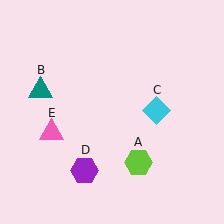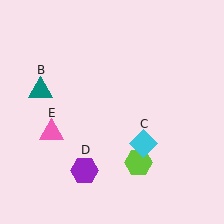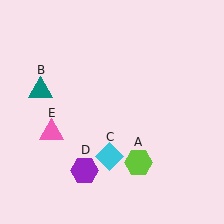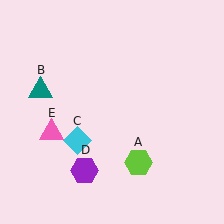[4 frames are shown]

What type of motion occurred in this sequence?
The cyan diamond (object C) rotated clockwise around the center of the scene.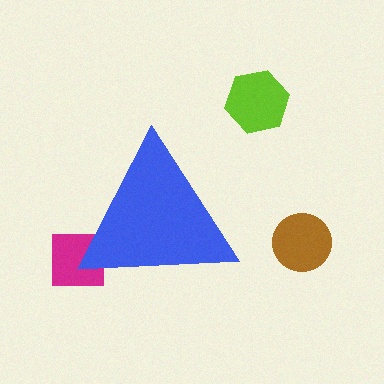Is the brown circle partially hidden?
No, the brown circle is fully visible.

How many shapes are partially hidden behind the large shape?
1 shape is partially hidden.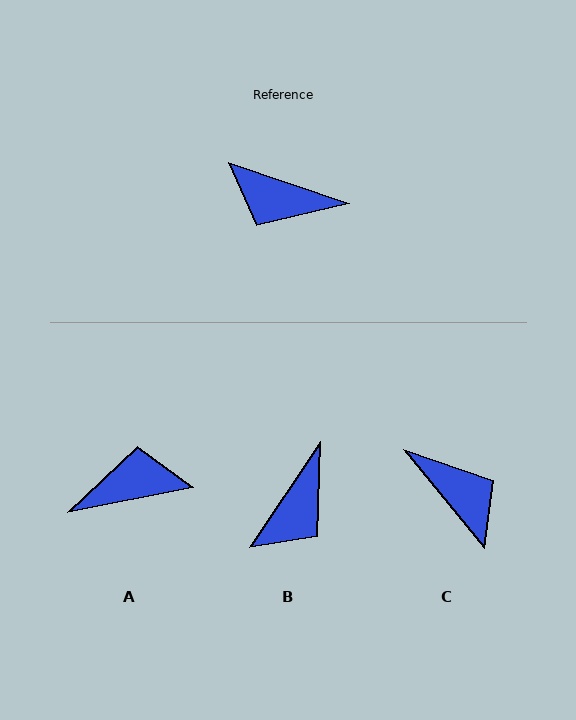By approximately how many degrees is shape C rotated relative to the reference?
Approximately 148 degrees counter-clockwise.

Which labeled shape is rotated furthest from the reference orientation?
A, about 150 degrees away.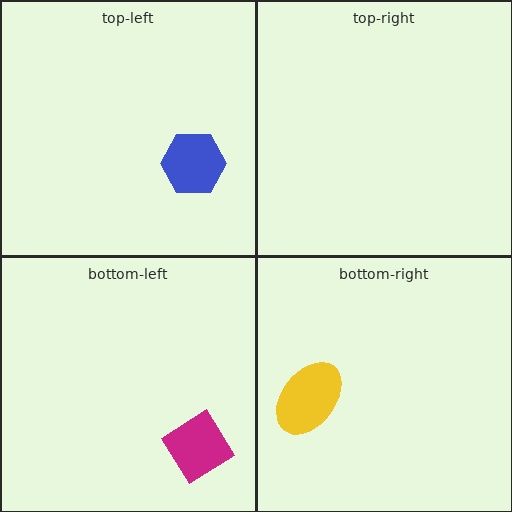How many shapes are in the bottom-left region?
1.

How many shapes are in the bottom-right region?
1.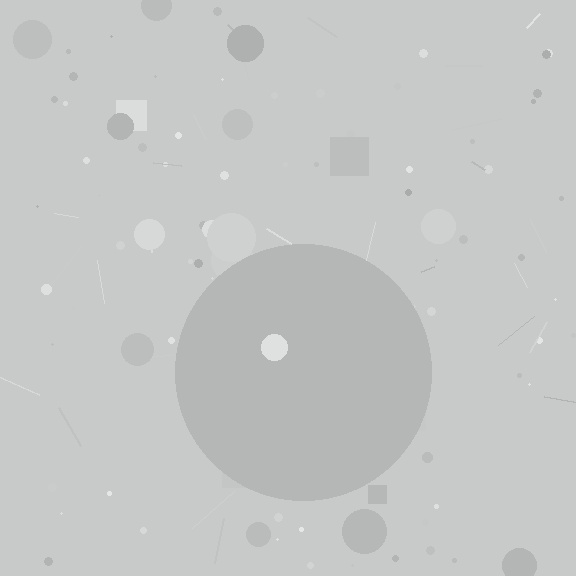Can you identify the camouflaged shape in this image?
The camouflaged shape is a circle.